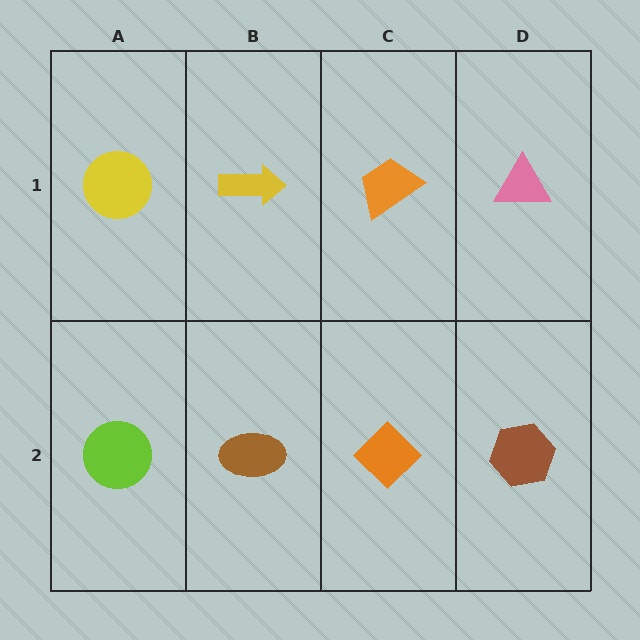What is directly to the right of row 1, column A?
A yellow arrow.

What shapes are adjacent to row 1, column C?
An orange diamond (row 2, column C), a yellow arrow (row 1, column B), a pink triangle (row 1, column D).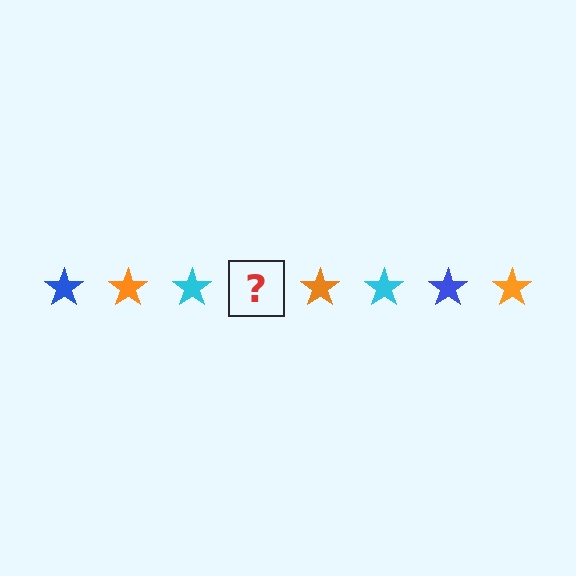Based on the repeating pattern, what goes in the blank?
The blank should be a blue star.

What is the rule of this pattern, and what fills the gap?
The rule is that the pattern cycles through blue, orange, cyan stars. The gap should be filled with a blue star.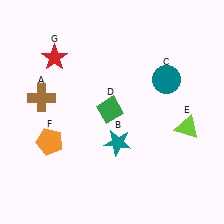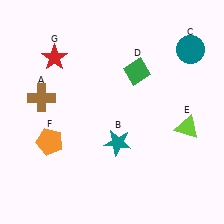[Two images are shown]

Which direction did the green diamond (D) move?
The green diamond (D) moved up.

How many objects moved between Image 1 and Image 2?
2 objects moved between the two images.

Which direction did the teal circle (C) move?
The teal circle (C) moved up.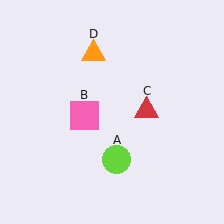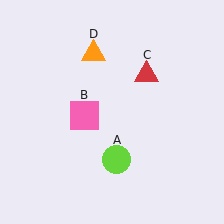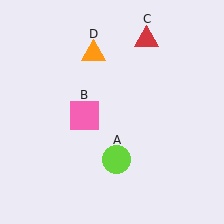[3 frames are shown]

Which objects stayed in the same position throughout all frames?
Lime circle (object A) and pink square (object B) and orange triangle (object D) remained stationary.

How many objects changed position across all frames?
1 object changed position: red triangle (object C).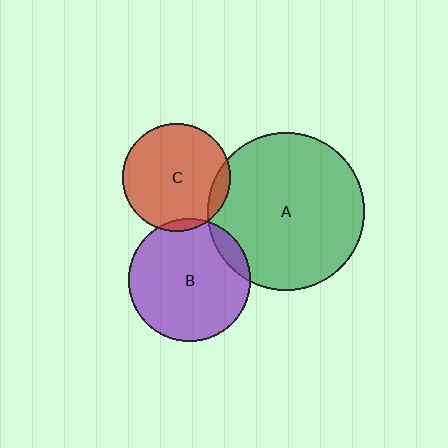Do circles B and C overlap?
Yes.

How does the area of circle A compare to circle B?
Approximately 1.7 times.